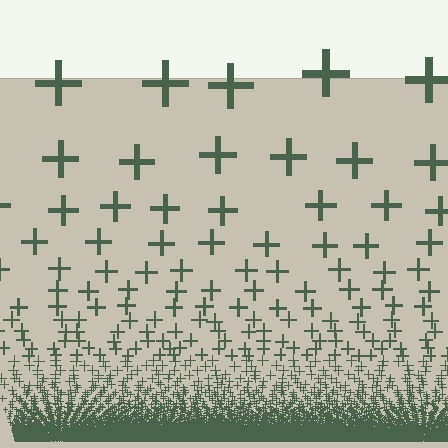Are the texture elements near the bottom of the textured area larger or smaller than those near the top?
Smaller. The gradient is inverted — elements near the bottom are smaller and denser.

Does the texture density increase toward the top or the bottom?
Density increases toward the bottom.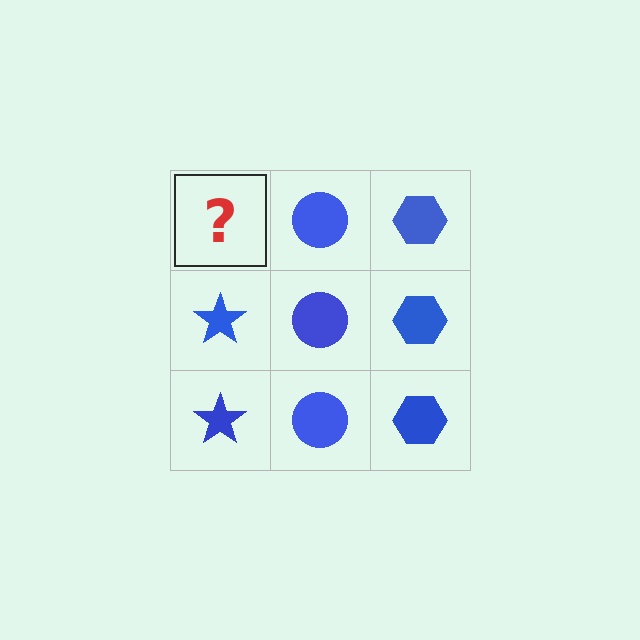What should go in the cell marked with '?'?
The missing cell should contain a blue star.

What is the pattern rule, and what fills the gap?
The rule is that each column has a consistent shape. The gap should be filled with a blue star.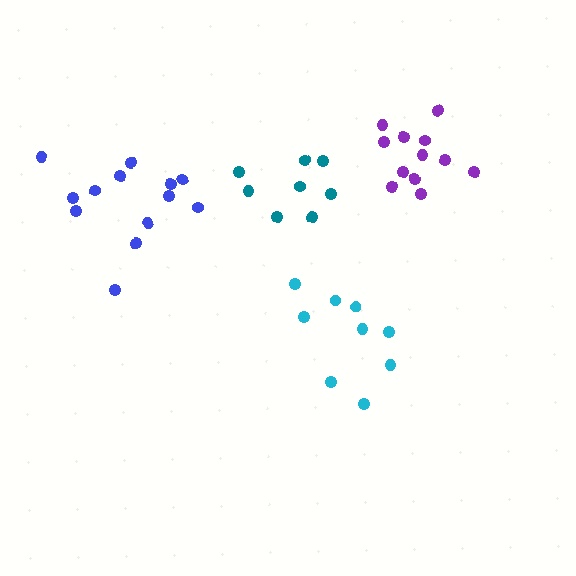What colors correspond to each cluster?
The clusters are colored: blue, cyan, purple, teal.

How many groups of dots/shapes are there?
There are 4 groups.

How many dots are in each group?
Group 1: 13 dots, Group 2: 9 dots, Group 3: 12 dots, Group 4: 8 dots (42 total).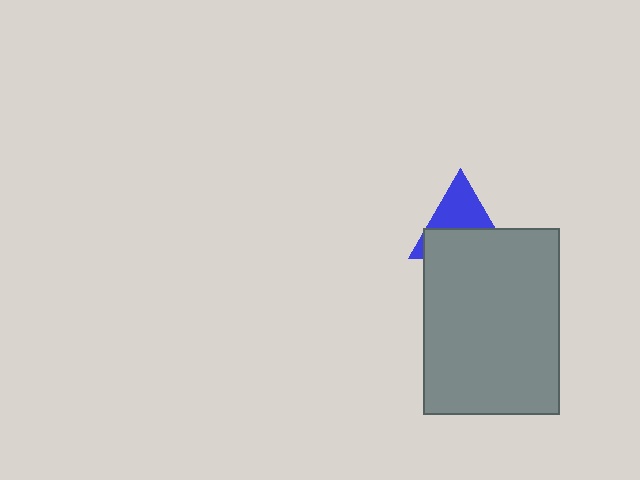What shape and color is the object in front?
The object in front is a gray rectangle.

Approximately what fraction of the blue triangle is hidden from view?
Roughly 53% of the blue triangle is hidden behind the gray rectangle.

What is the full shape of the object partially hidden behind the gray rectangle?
The partially hidden object is a blue triangle.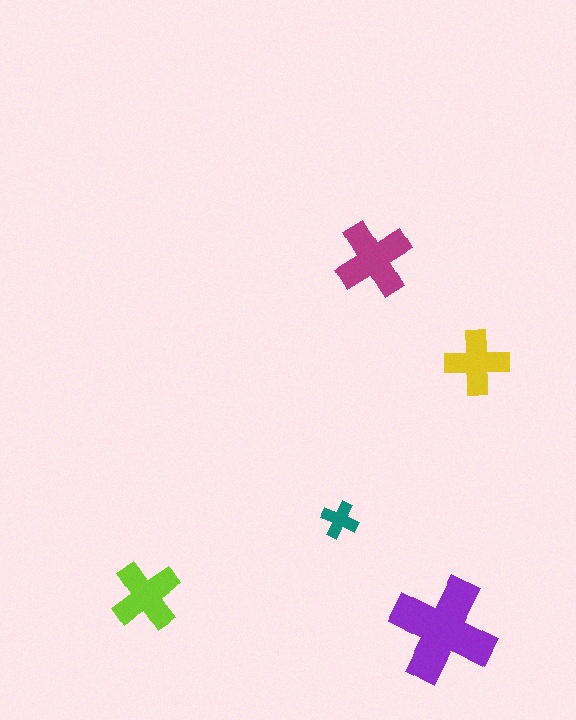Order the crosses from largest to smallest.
the purple one, the magenta one, the lime one, the yellow one, the teal one.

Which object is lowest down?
The purple cross is bottommost.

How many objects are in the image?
There are 5 objects in the image.